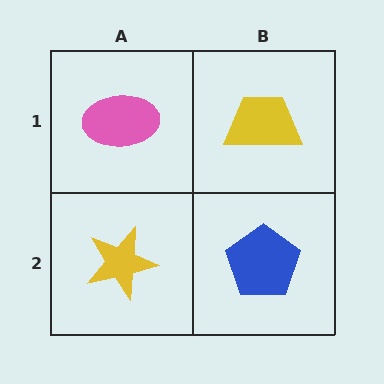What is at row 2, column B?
A blue pentagon.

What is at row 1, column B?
A yellow trapezoid.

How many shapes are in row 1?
2 shapes.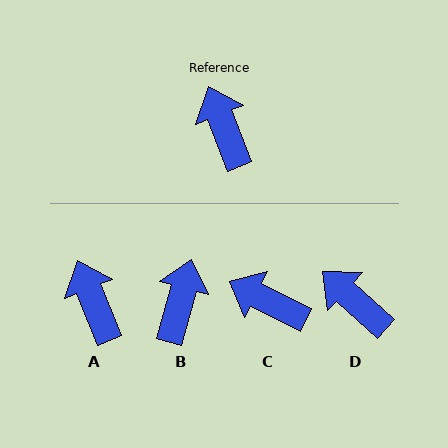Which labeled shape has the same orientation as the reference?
A.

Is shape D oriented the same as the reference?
No, it is off by about 26 degrees.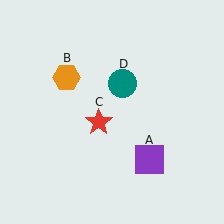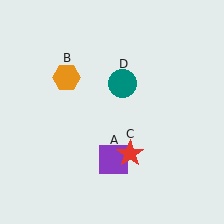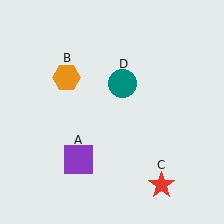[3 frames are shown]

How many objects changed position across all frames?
2 objects changed position: purple square (object A), red star (object C).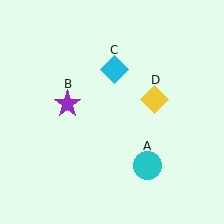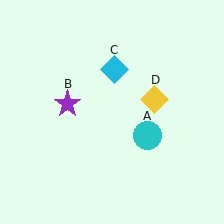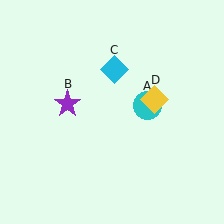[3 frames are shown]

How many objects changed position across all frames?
1 object changed position: cyan circle (object A).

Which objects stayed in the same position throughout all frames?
Purple star (object B) and cyan diamond (object C) and yellow diamond (object D) remained stationary.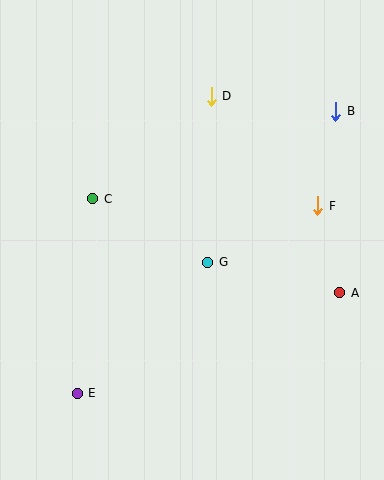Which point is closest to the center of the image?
Point G at (208, 262) is closest to the center.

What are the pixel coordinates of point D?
Point D is at (211, 96).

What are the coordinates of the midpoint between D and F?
The midpoint between D and F is at (264, 151).